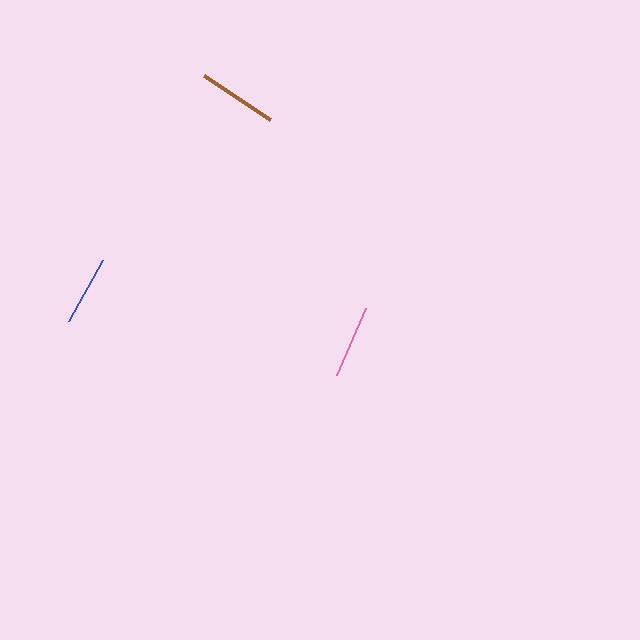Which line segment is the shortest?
The blue line is the shortest at approximately 70 pixels.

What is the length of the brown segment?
The brown segment is approximately 79 pixels long.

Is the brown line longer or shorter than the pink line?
The brown line is longer than the pink line.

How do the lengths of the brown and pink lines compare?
The brown and pink lines are approximately the same length.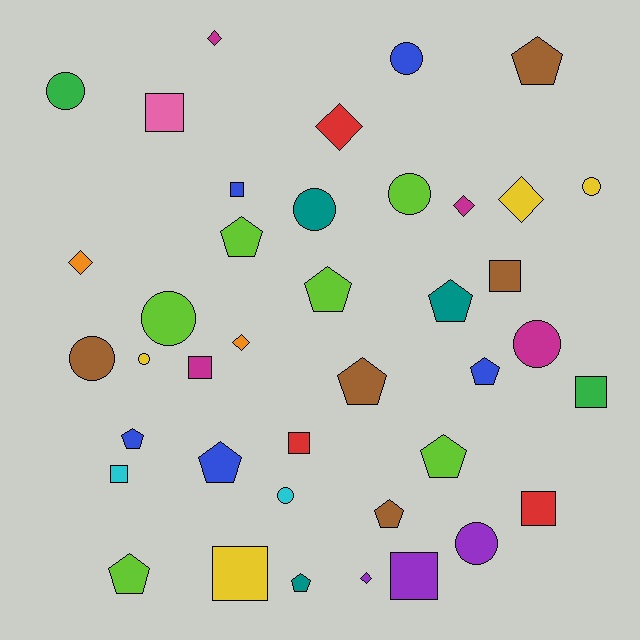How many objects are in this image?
There are 40 objects.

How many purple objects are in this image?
There are 3 purple objects.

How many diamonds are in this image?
There are 7 diamonds.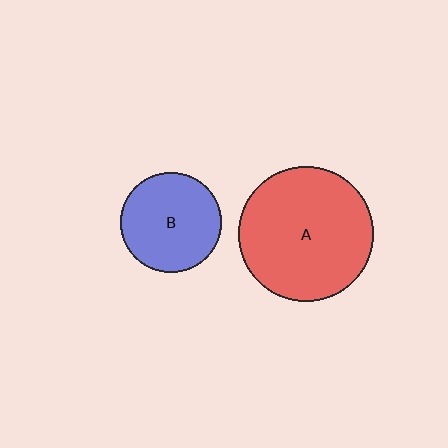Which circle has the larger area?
Circle A (red).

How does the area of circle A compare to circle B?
Approximately 1.8 times.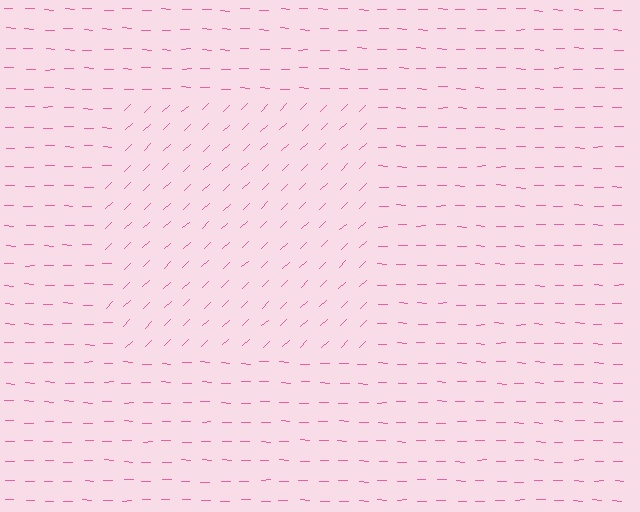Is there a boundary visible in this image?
Yes, there is a texture boundary formed by a change in line orientation.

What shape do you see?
I see a rectangle.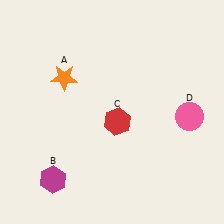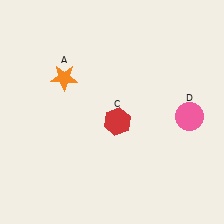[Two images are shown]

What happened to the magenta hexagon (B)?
The magenta hexagon (B) was removed in Image 2. It was in the bottom-left area of Image 1.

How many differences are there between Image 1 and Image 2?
There is 1 difference between the two images.